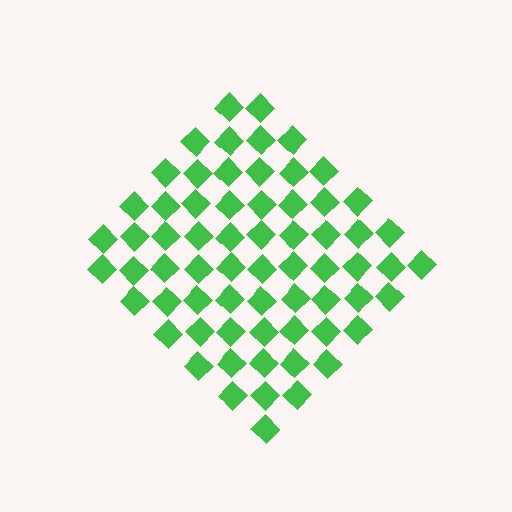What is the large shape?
The large shape is a diamond.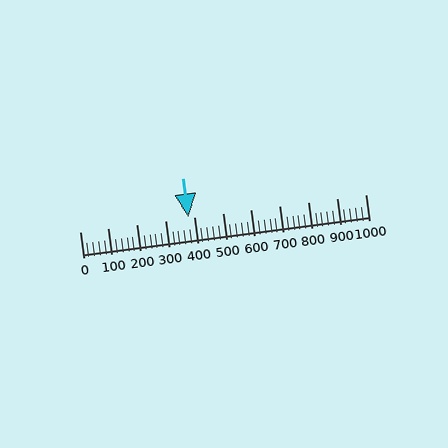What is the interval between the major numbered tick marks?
The major tick marks are spaced 100 units apart.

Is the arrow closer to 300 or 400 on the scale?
The arrow is closer to 400.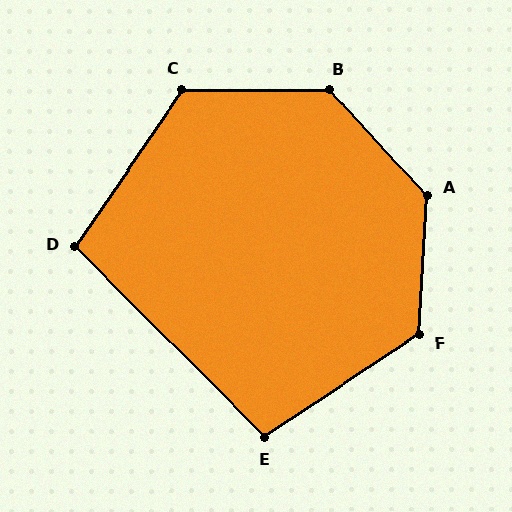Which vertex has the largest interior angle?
A, at approximately 134 degrees.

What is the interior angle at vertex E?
Approximately 101 degrees (obtuse).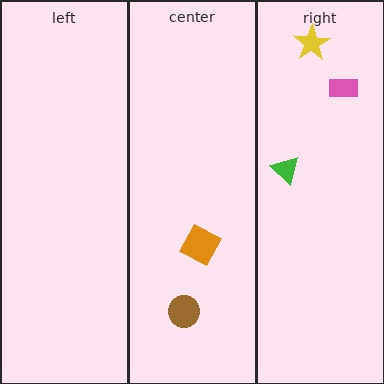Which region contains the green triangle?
The right region.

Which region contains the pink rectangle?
The right region.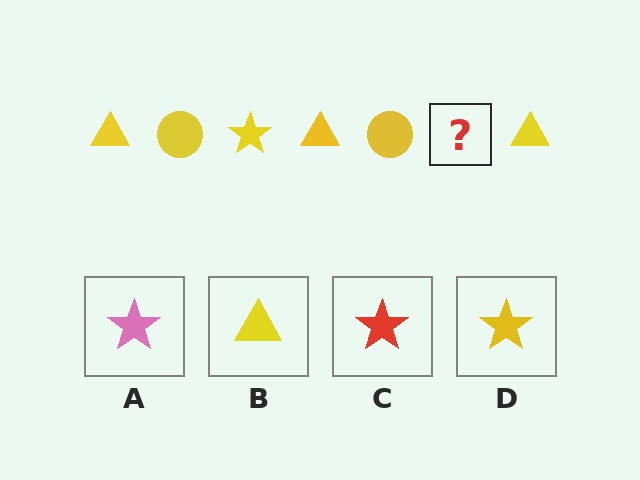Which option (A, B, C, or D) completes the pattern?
D.